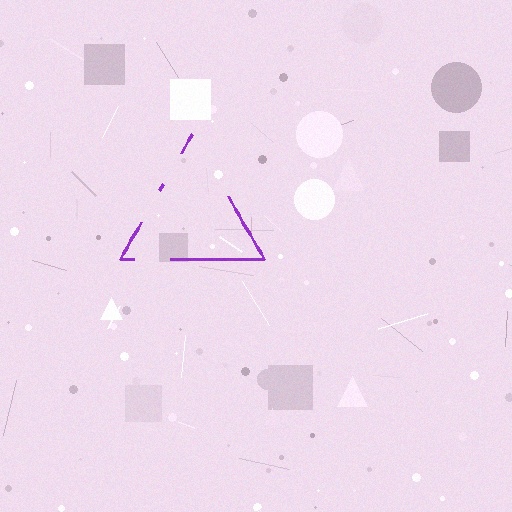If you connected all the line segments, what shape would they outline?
They would outline a triangle.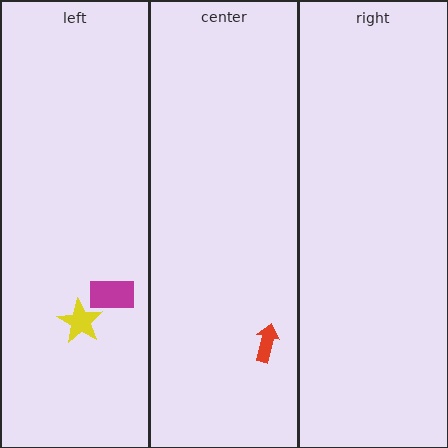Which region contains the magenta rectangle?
The left region.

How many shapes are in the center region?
1.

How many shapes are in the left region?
2.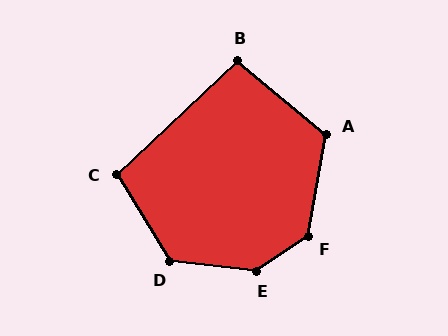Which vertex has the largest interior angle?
E, at approximately 139 degrees.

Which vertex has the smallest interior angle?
B, at approximately 97 degrees.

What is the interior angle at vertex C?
Approximately 102 degrees (obtuse).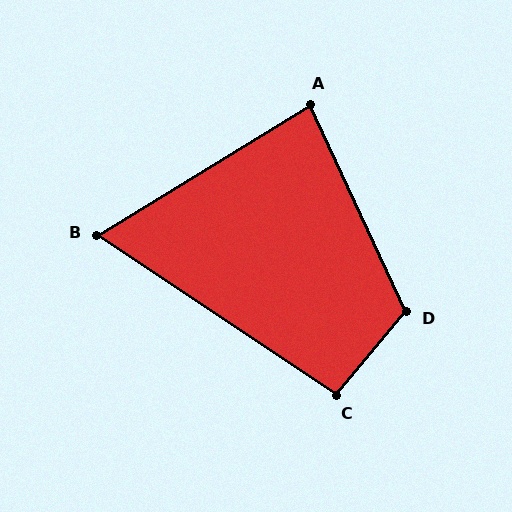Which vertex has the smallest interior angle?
B, at approximately 65 degrees.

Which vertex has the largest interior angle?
D, at approximately 115 degrees.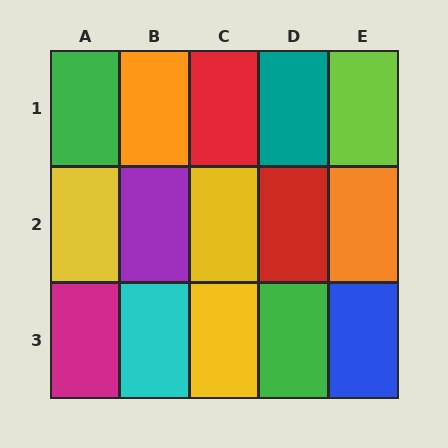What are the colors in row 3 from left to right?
Magenta, cyan, yellow, green, blue.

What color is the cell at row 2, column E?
Orange.